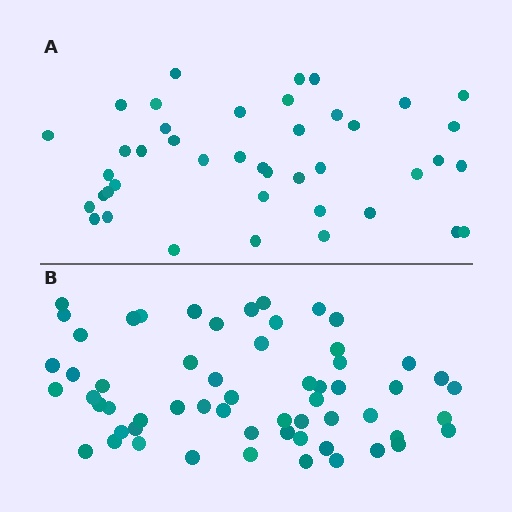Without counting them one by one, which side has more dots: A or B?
Region B (the bottom region) has more dots.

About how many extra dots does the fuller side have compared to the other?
Region B has approximately 15 more dots than region A.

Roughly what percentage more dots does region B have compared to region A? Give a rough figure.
About 40% more.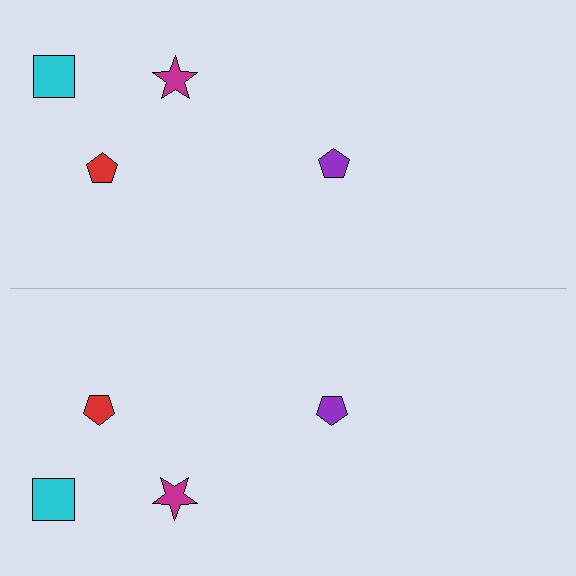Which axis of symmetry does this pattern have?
The pattern has a horizontal axis of symmetry running through the center of the image.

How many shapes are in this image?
There are 8 shapes in this image.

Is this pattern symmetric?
Yes, this pattern has bilateral (reflection) symmetry.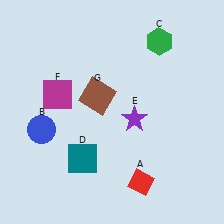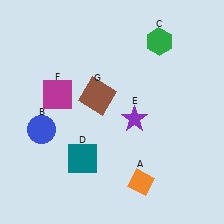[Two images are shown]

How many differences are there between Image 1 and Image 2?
There is 1 difference between the two images.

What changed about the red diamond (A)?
In Image 1, A is red. In Image 2, it changed to orange.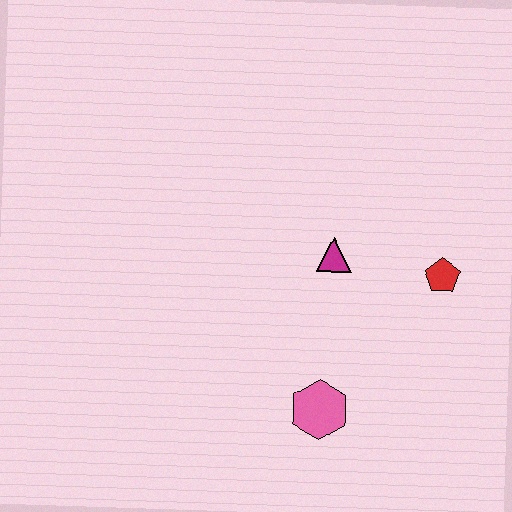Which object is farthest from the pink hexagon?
The red pentagon is farthest from the pink hexagon.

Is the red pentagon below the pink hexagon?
No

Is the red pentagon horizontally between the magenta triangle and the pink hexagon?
No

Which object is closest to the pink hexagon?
The magenta triangle is closest to the pink hexagon.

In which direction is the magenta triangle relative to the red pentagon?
The magenta triangle is to the left of the red pentagon.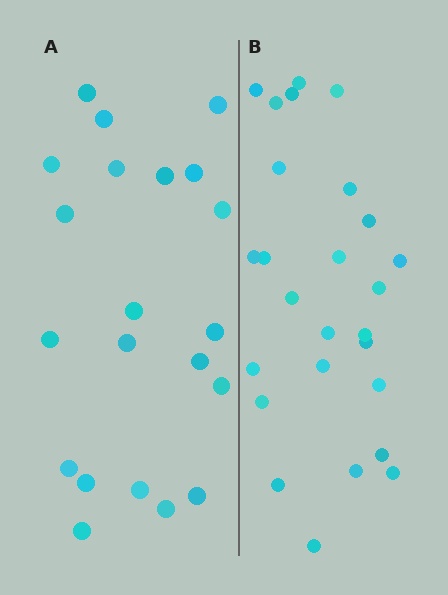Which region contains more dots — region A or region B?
Region B (the right region) has more dots.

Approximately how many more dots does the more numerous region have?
Region B has about 5 more dots than region A.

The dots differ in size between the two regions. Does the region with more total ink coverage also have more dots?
No. Region A has more total ink coverage because its dots are larger, but region B actually contains more individual dots. Total area can be misleading — the number of items is what matters here.